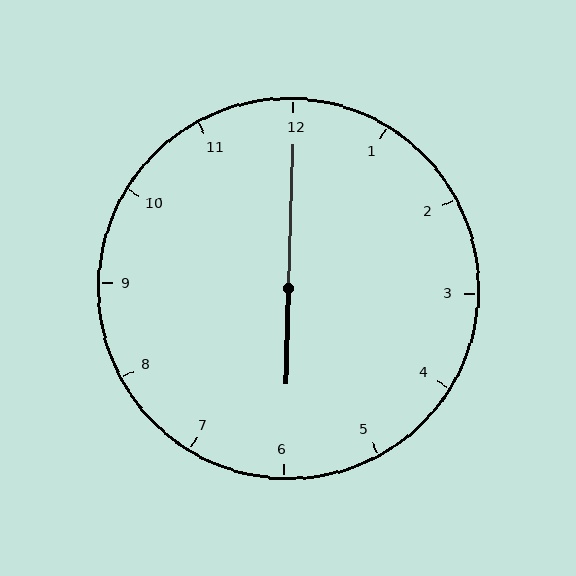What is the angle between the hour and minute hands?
Approximately 180 degrees.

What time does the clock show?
6:00.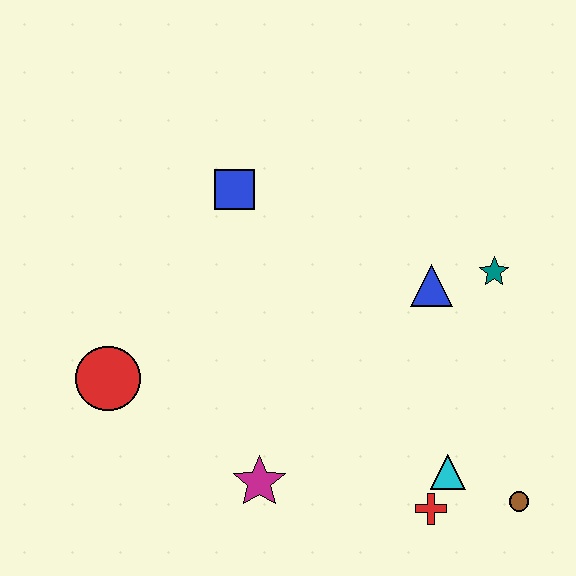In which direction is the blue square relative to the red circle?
The blue square is above the red circle.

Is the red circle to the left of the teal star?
Yes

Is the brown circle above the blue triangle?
No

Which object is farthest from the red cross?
The blue square is farthest from the red cross.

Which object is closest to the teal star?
The blue triangle is closest to the teal star.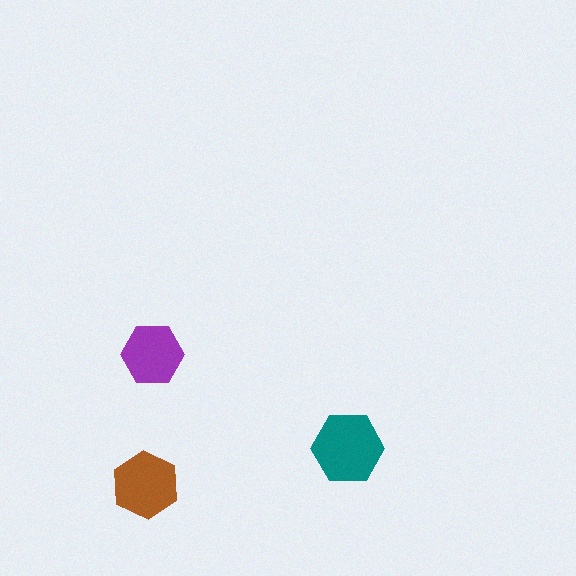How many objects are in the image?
There are 3 objects in the image.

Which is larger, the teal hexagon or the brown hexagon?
The teal one.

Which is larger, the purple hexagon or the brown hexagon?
The brown one.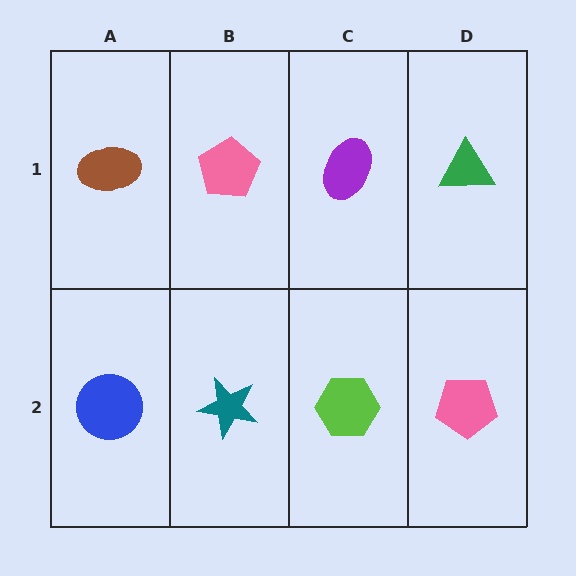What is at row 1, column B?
A pink pentagon.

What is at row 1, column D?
A green triangle.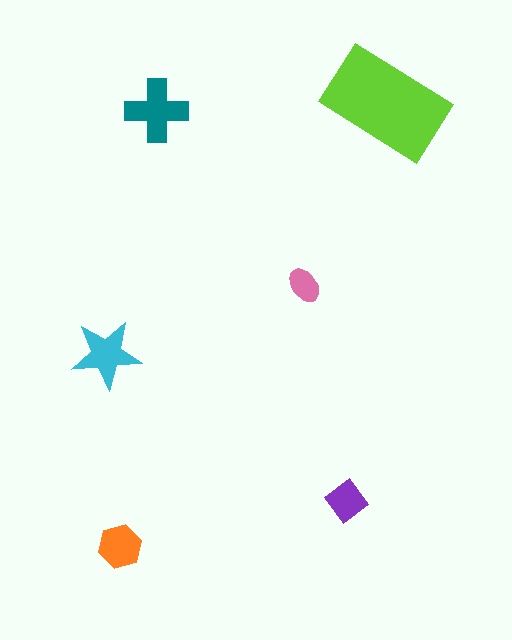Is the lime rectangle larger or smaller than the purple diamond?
Larger.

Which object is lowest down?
The orange hexagon is bottommost.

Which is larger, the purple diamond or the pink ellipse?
The purple diamond.